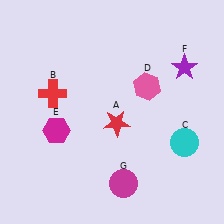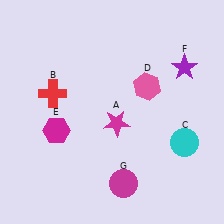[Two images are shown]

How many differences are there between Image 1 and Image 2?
There is 1 difference between the two images.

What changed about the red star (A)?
In Image 1, A is red. In Image 2, it changed to magenta.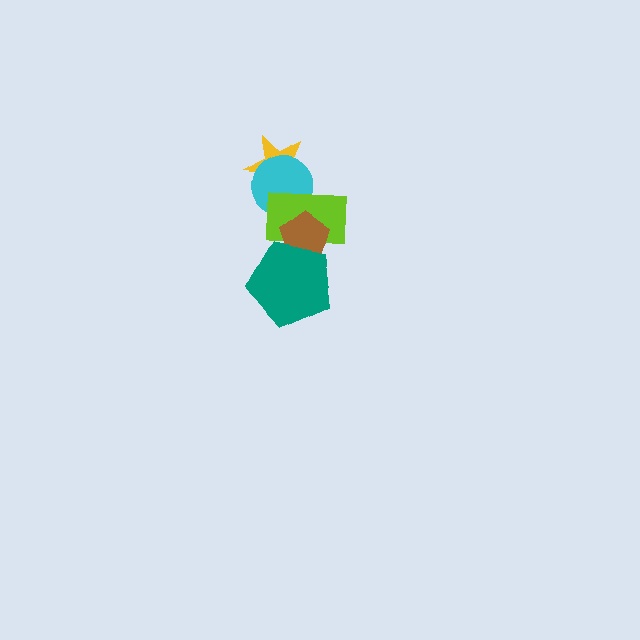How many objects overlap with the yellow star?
2 objects overlap with the yellow star.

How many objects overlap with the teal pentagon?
2 objects overlap with the teal pentagon.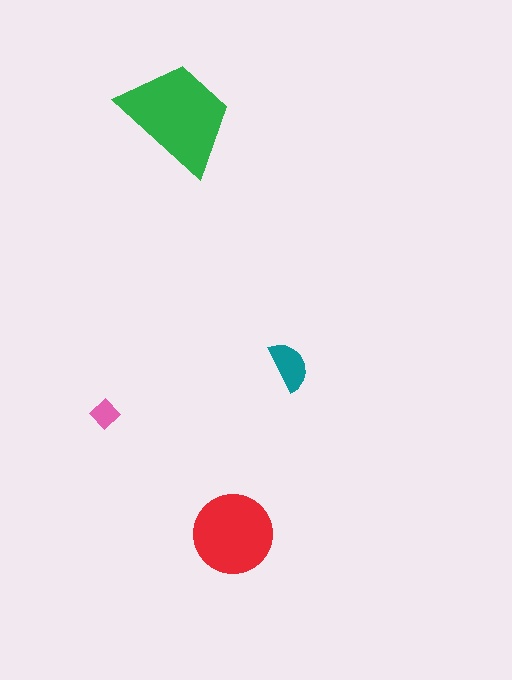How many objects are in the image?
There are 4 objects in the image.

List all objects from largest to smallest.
The green trapezoid, the red circle, the teal semicircle, the pink diamond.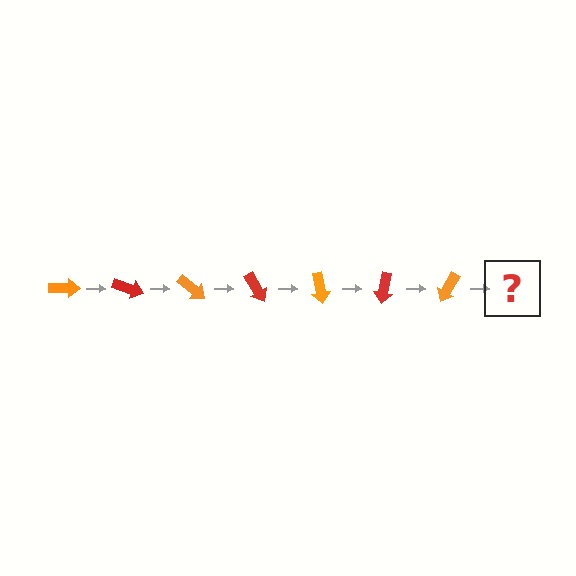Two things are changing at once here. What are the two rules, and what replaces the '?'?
The two rules are that it rotates 20 degrees each step and the color cycles through orange and red. The '?' should be a red arrow, rotated 140 degrees from the start.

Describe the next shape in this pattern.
It should be a red arrow, rotated 140 degrees from the start.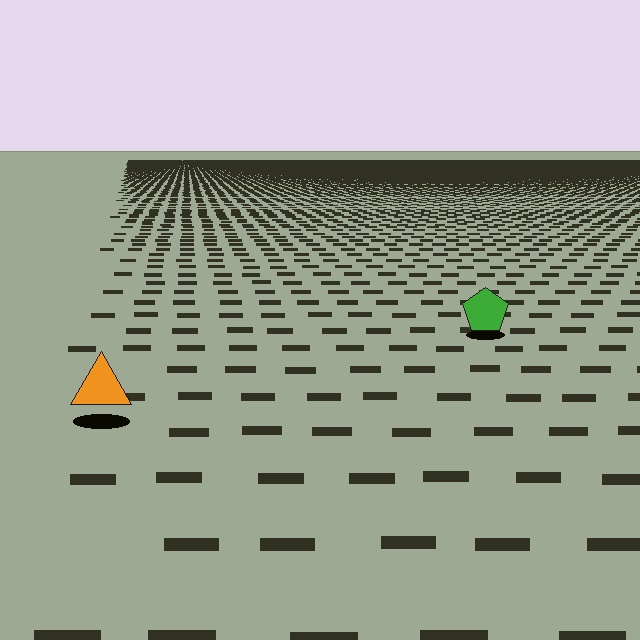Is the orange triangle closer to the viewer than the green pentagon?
Yes. The orange triangle is closer — you can tell from the texture gradient: the ground texture is coarser near it.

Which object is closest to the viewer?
The orange triangle is closest. The texture marks near it are larger and more spread out.